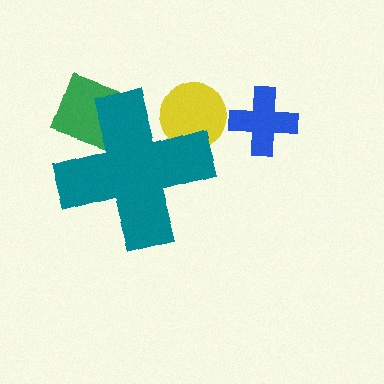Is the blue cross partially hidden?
No, the blue cross is fully visible.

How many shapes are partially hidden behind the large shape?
2 shapes are partially hidden.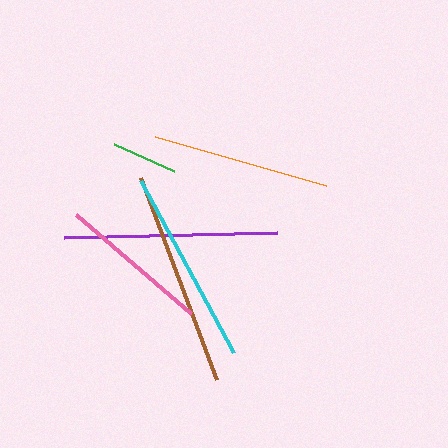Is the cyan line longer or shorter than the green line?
The cyan line is longer than the green line.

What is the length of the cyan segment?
The cyan segment is approximately 195 pixels long.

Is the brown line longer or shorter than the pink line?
The brown line is longer than the pink line.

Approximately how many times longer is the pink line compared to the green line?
The pink line is approximately 2.3 times the length of the green line.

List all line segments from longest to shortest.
From longest to shortest: brown, purple, cyan, orange, pink, green.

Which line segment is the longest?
The brown line is the longest at approximately 215 pixels.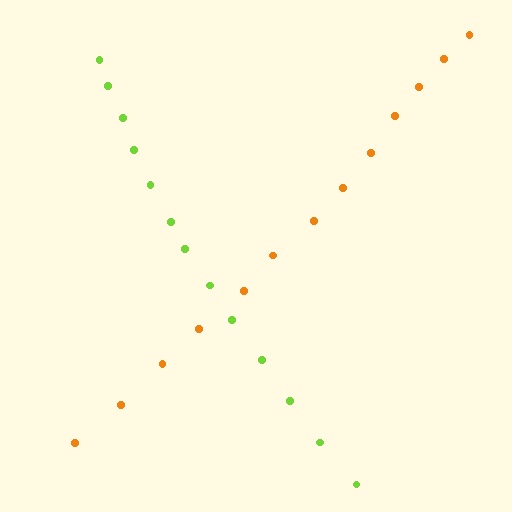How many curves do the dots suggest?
There are 2 distinct paths.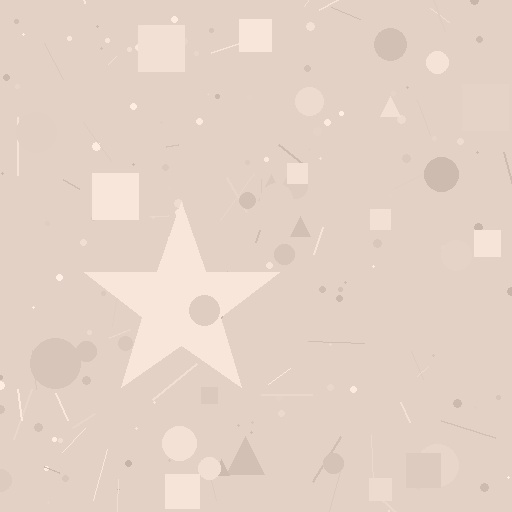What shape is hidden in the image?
A star is hidden in the image.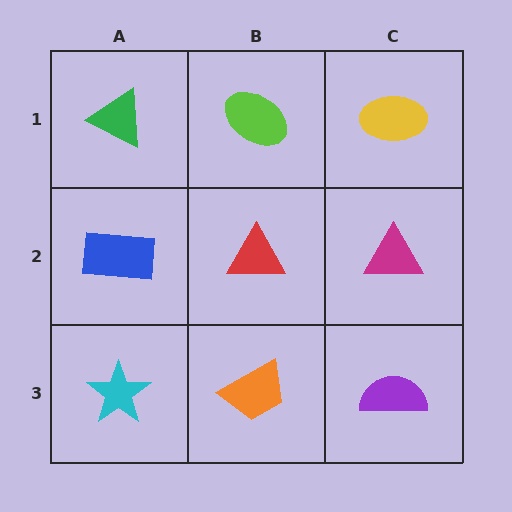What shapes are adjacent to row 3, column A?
A blue rectangle (row 2, column A), an orange trapezoid (row 3, column B).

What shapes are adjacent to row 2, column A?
A green triangle (row 1, column A), a cyan star (row 3, column A), a red triangle (row 2, column B).